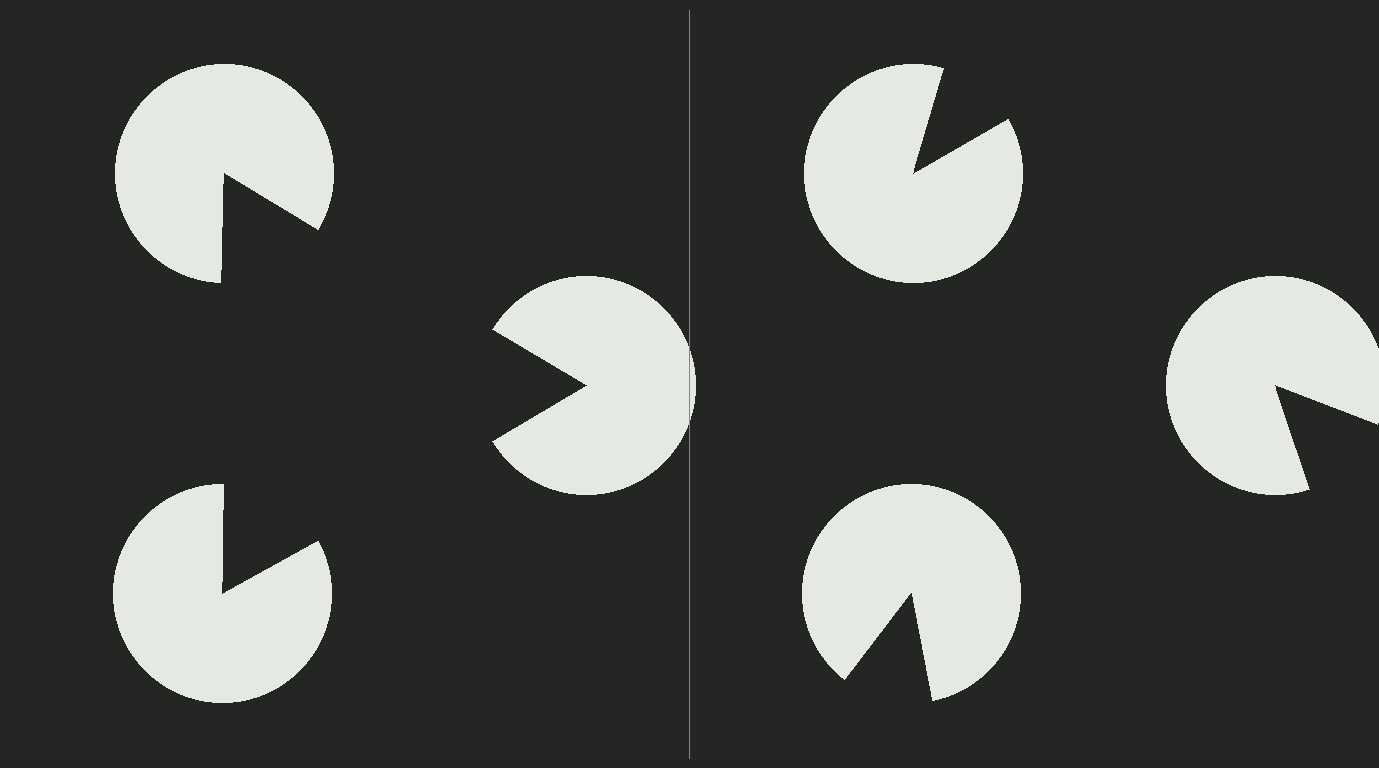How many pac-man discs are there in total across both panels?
6 — 3 on each side.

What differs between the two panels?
The pac-man discs are positioned identically on both sides; only the wedge orientations differ. On the left they align to a triangle; on the right they are misaligned.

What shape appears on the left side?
An illusory triangle.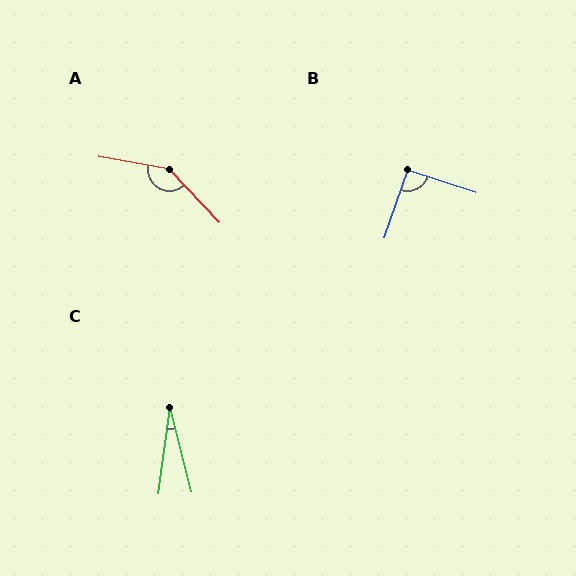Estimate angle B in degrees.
Approximately 91 degrees.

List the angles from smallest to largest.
C (22°), B (91°), A (143°).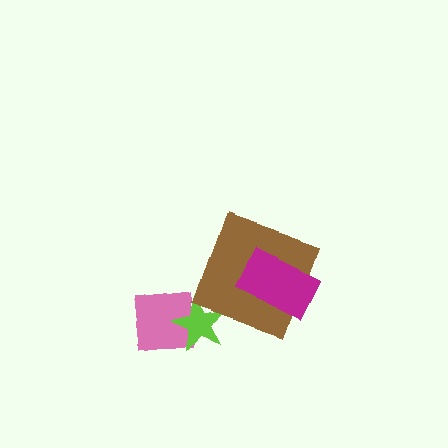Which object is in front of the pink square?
The lime star is in front of the pink square.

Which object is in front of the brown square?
The magenta rectangle is in front of the brown square.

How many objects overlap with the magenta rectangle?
1 object overlaps with the magenta rectangle.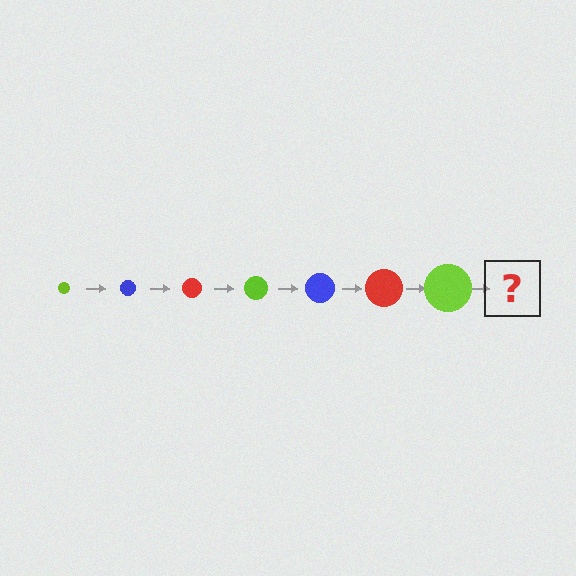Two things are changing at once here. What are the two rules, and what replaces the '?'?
The two rules are that the circle grows larger each step and the color cycles through lime, blue, and red. The '?' should be a blue circle, larger than the previous one.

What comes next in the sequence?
The next element should be a blue circle, larger than the previous one.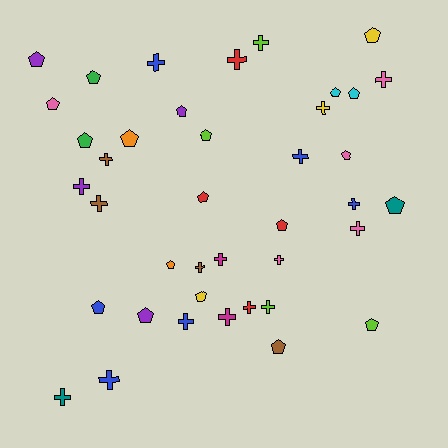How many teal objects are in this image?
There are 2 teal objects.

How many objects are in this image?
There are 40 objects.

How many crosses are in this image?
There are 20 crosses.